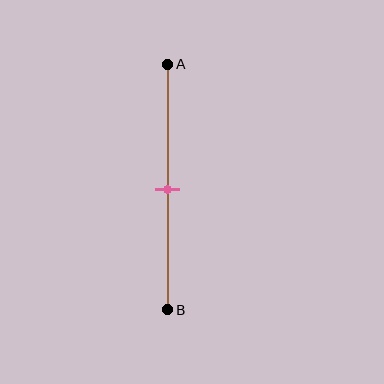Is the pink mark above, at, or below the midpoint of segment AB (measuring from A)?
The pink mark is approximately at the midpoint of segment AB.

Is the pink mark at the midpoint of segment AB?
Yes, the mark is approximately at the midpoint.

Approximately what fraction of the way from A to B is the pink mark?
The pink mark is approximately 50% of the way from A to B.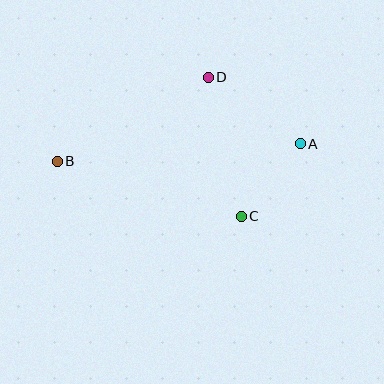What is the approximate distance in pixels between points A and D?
The distance between A and D is approximately 113 pixels.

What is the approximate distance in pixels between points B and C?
The distance between B and C is approximately 192 pixels.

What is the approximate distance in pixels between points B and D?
The distance between B and D is approximately 173 pixels.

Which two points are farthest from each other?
Points A and B are farthest from each other.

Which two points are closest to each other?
Points A and C are closest to each other.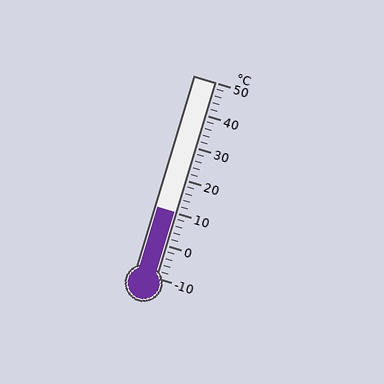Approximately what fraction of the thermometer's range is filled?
The thermometer is filled to approximately 35% of its range.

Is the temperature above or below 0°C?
The temperature is above 0°C.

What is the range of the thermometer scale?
The thermometer scale ranges from -10°C to 50°C.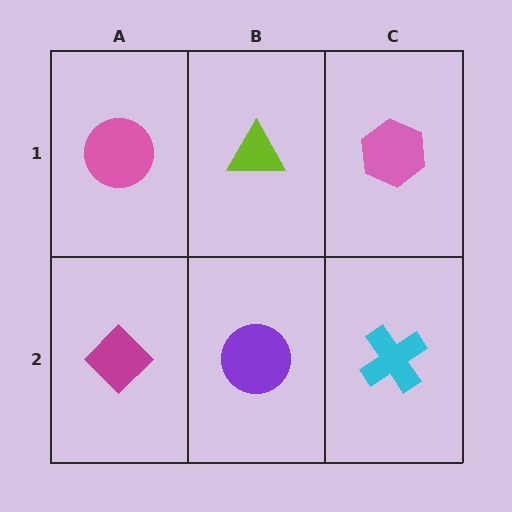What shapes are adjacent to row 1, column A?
A magenta diamond (row 2, column A), a lime triangle (row 1, column B).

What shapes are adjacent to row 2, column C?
A pink hexagon (row 1, column C), a purple circle (row 2, column B).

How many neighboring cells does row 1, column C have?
2.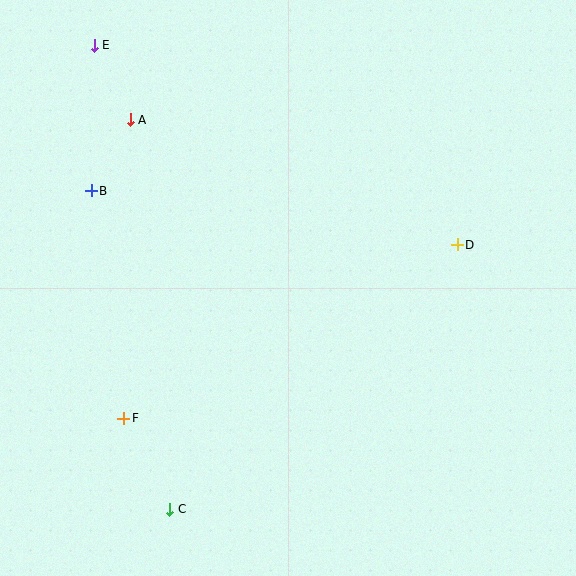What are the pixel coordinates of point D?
Point D is at (457, 245).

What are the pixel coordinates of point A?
Point A is at (130, 120).